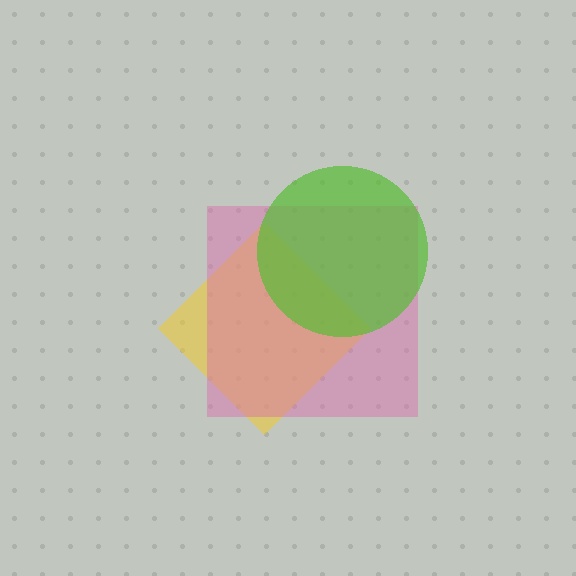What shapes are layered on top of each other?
The layered shapes are: a yellow diamond, a pink square, a lime circle.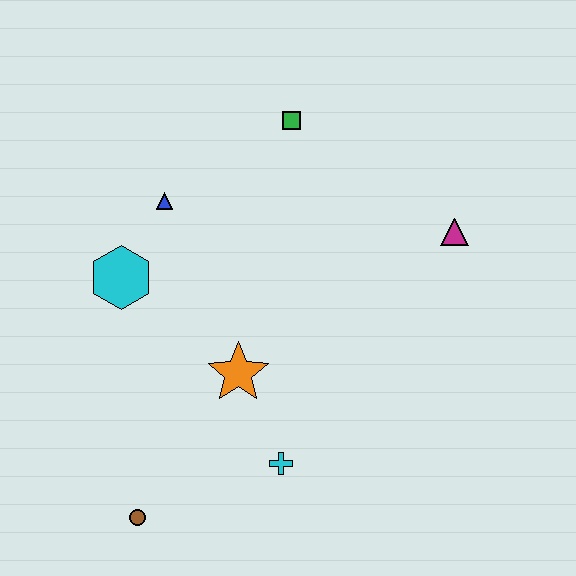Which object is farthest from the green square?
The brown circle is farthest from the green square.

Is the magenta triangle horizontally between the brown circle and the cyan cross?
No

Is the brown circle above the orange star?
No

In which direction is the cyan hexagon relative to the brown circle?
The cyan hexagon is above the brown circle.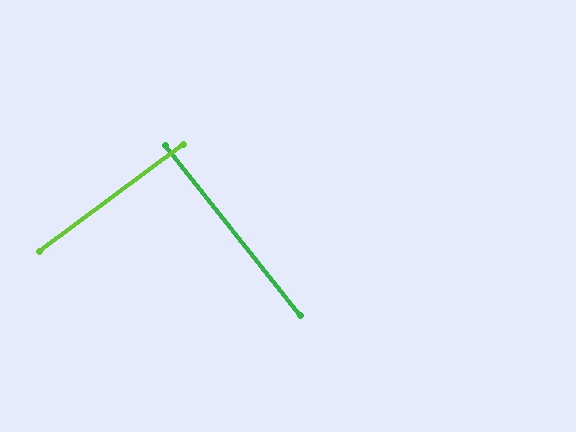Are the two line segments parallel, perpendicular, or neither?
Perpendicular — they meet at approximately 88°.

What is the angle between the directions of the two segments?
Approximately 88 degrees.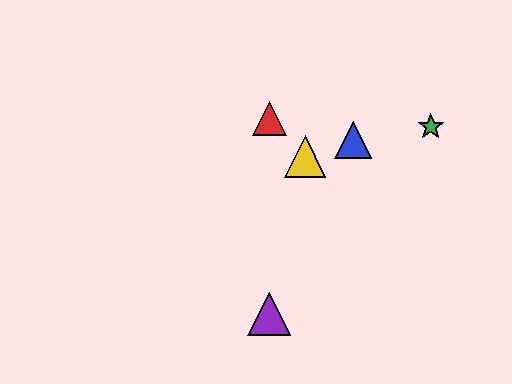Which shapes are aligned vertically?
The red triangle, the purple triangle are aligned vertically.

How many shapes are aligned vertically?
2 shapes (the red triangle, the purple triangle) are aligned vertically.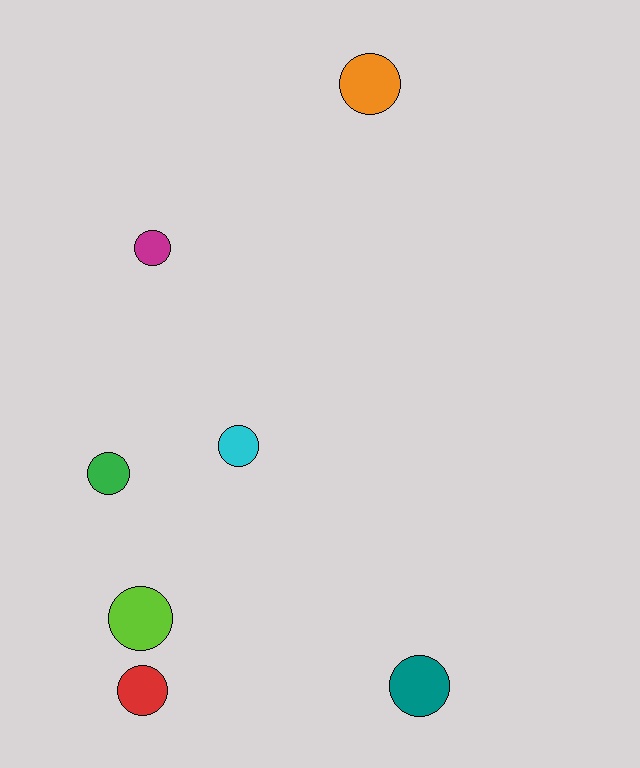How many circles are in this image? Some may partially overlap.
There are 7 circles.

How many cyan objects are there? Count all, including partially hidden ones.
There is 1 cyan object.